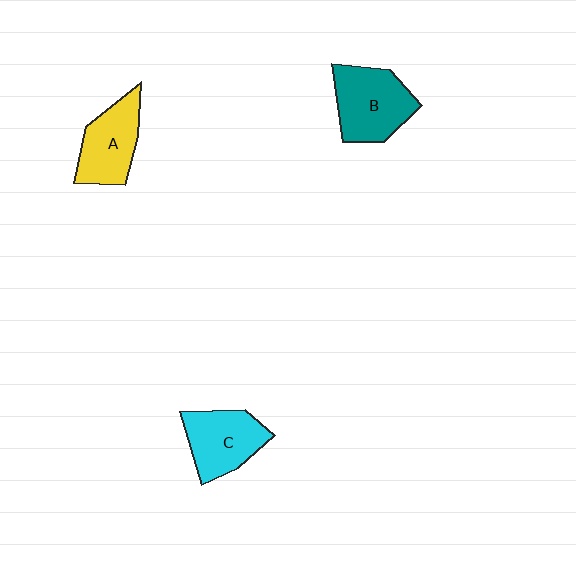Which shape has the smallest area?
Shape A (yellow).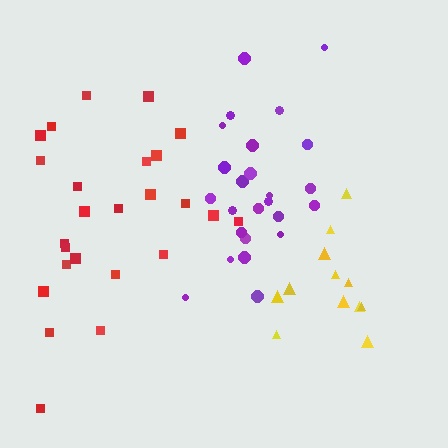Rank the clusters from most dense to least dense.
purple, yellow, red.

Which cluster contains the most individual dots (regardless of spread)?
Purple (25).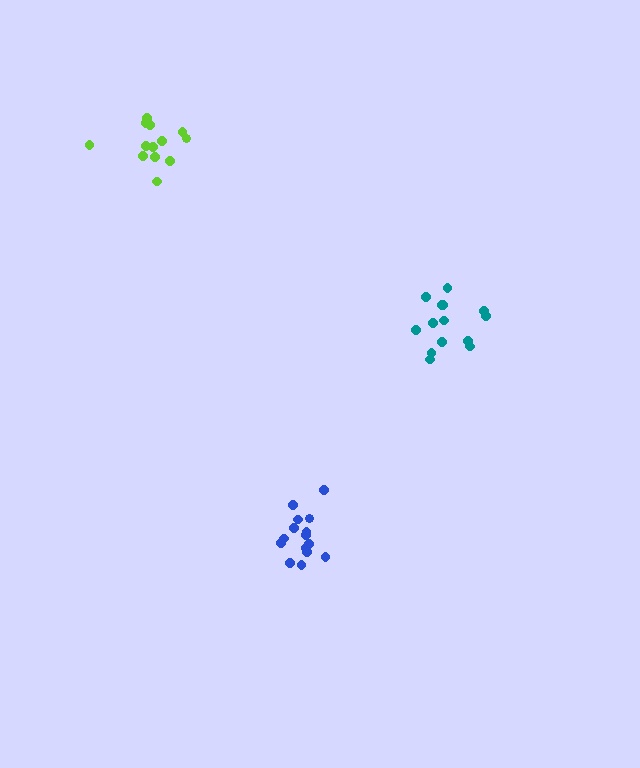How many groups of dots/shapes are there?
There are 3 groups.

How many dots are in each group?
Group 1: 15 dots, Group 2: 13 dots, Group 3: 14 dots (42 total).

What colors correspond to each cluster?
The clusters are colored: blue, lime, teal.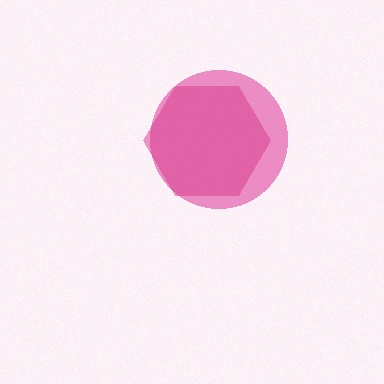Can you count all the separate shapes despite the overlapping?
Yes, there are 2 separate shapes.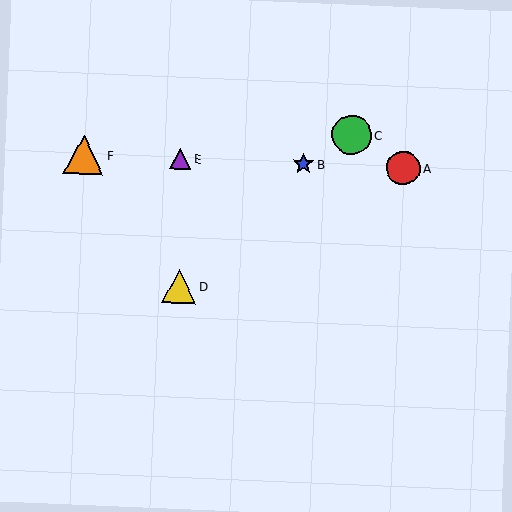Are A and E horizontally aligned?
Yes, both are at y≈168.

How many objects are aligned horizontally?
4 objects (A, B, E, F) are aligned horizontally.